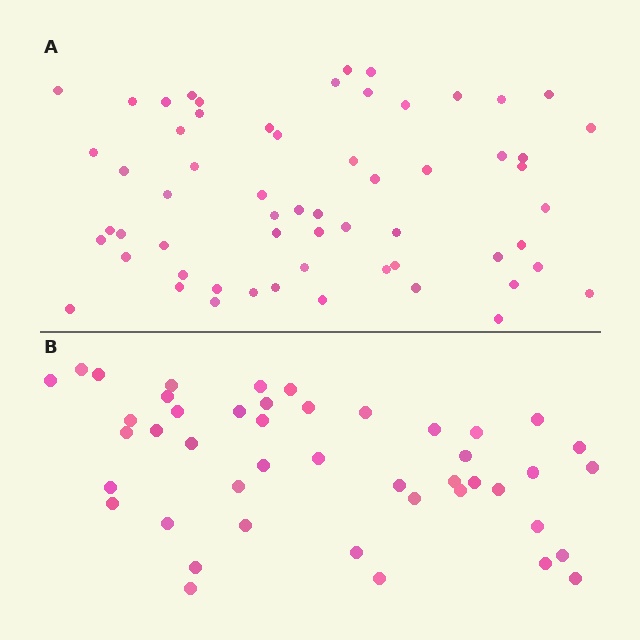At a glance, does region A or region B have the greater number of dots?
Region A (the top region) has more dots.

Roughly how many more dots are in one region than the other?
Region A has approximately 15 more dots than region B.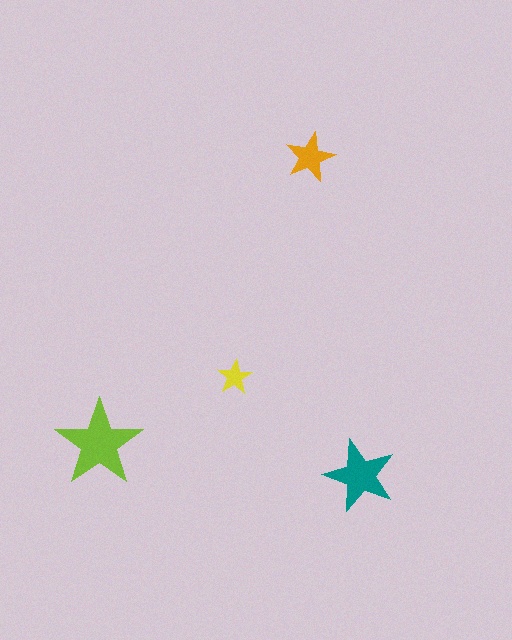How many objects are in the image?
There are 4 objects in the image.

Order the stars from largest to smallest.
the lime one, the teal one, the orange one, the yellow one.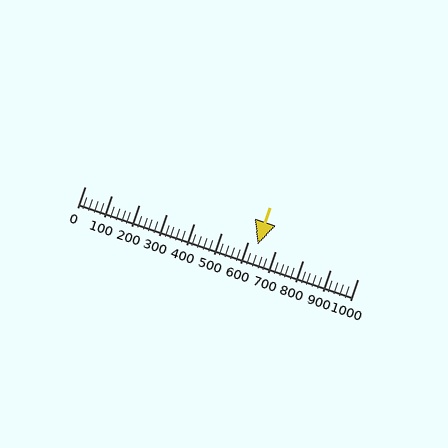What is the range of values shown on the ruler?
The ruler shows values from 0 to 1000.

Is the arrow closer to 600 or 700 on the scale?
The arrow is closer to 600.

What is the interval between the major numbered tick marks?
The major tick marks are spaced 100 units apart.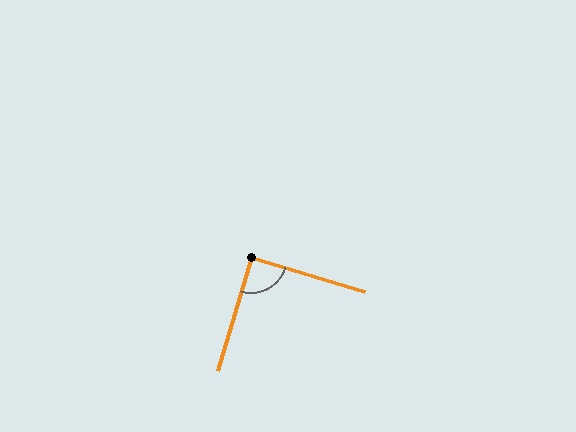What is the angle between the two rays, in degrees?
Approximately 90 degrees.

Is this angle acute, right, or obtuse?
It is approximately a right angle.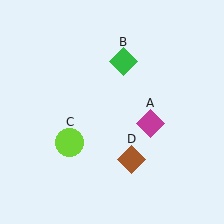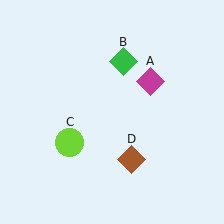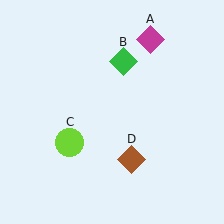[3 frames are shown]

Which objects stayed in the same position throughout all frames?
Green diamond (object B) and lime circle (object C) and brown diamond (object D) remained stationary.